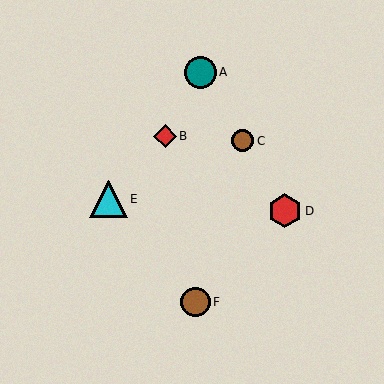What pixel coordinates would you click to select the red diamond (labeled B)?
Click at (165, 136) to select the red diamond B.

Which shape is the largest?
The cyan triangle (labeled E) is the largest.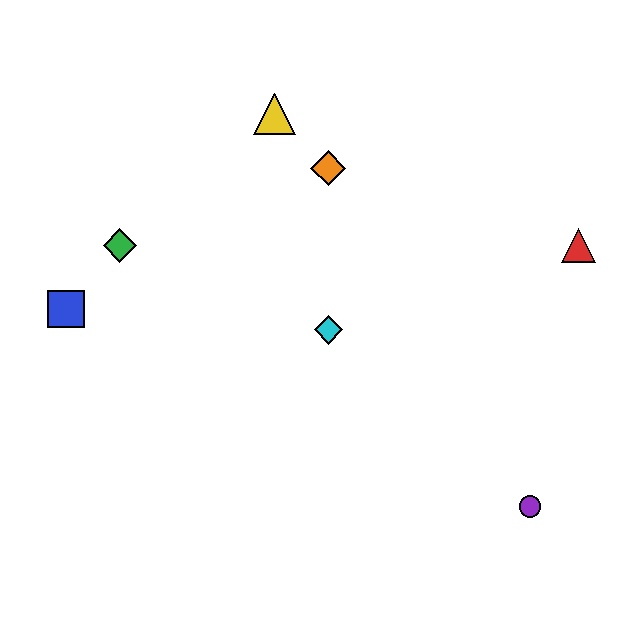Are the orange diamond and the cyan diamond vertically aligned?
Yes, both are at x≈328.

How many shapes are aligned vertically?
2 shapes (the orange diamond, the cyan diamond) are aligned vertically.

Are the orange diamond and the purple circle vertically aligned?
No, the orange diamond is at x≈328 and the purple circle is at x≈530.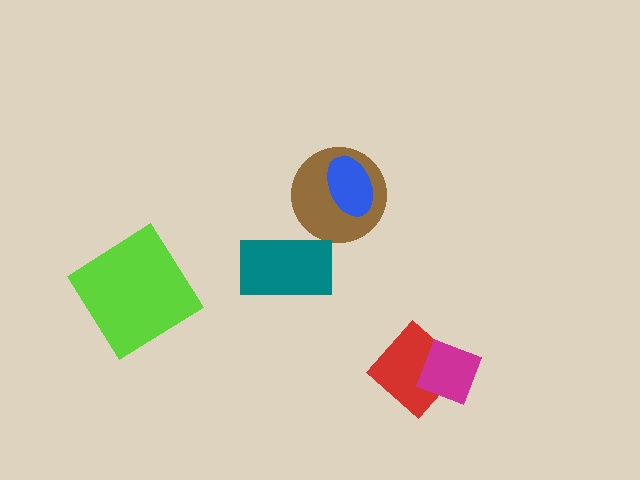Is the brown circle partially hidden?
Yes, it is partially covered by another shape.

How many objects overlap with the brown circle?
1 object overlaps with the brown circle.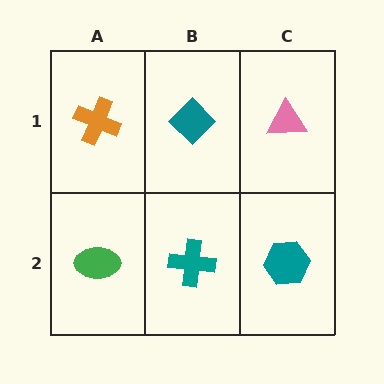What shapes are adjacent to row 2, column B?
A teal diamond (row 1, column B), a green ellipse (row 2, column A), a teal hexagon (row 2, column C).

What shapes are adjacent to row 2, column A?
An orange cross (row 1, column A), a teal cross (row 2, column B).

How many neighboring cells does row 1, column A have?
2.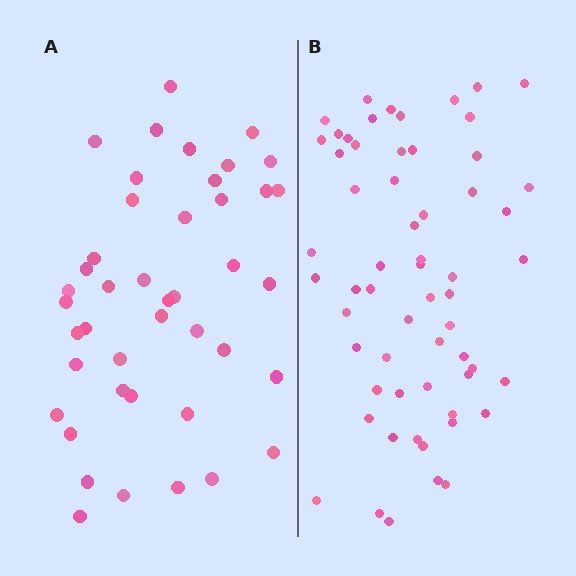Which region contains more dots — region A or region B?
Region B (the right region) has more dots.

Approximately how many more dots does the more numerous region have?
Region B has approximately 15 more dots than region A.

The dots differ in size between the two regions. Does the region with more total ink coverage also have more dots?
No. Region A has more total ink coverage because its dots are larger, but region B actually contains more individual dots. Total area can be misleading — the number of items is what matters here.